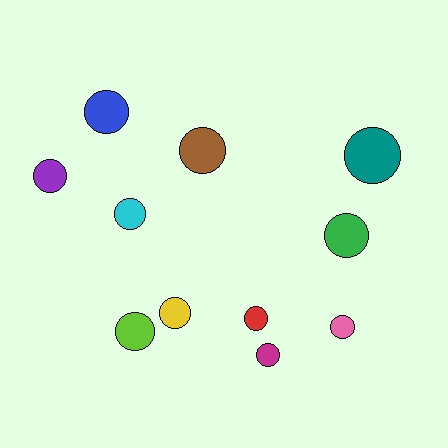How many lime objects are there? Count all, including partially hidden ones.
There is 1 lime object.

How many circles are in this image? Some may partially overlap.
There are 11 circles.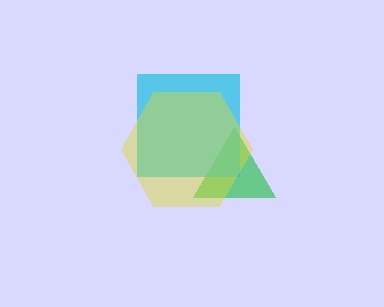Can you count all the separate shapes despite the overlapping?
Yes, there are 3 separate shapes.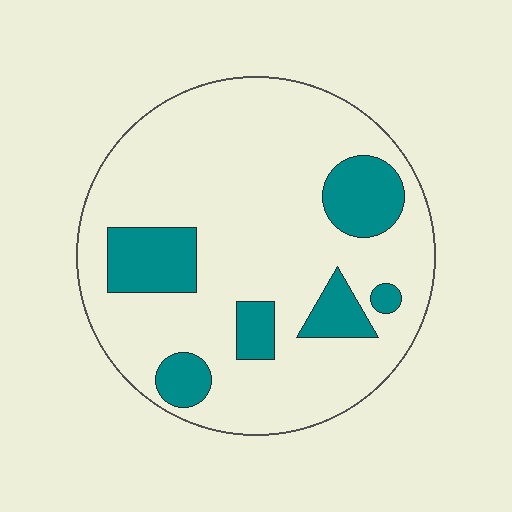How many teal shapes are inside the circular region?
6.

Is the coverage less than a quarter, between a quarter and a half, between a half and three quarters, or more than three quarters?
Less than a quarter.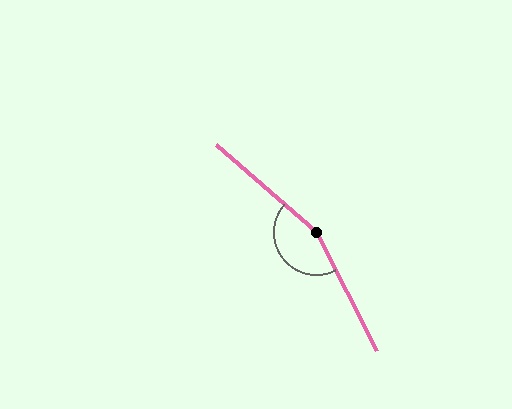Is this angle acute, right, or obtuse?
It is obtuse.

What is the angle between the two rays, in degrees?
Approximately 158 degrees.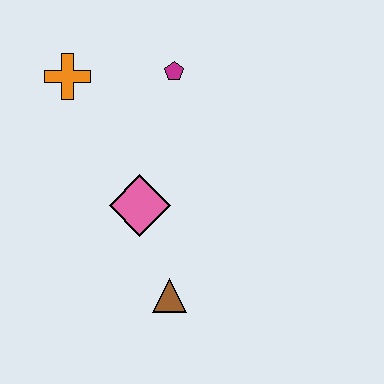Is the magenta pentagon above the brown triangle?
Yes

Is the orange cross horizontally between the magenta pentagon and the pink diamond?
No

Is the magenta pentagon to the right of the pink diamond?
Yes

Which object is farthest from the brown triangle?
The orange cross is farthest from the brown triangle.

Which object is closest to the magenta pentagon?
The orange cross is closest to the magenta pentagon.